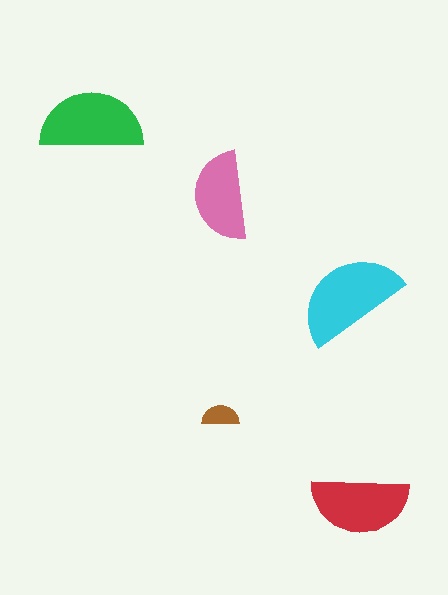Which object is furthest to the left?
The green semicircle is leftmost.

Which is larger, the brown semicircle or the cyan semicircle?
The cyan one.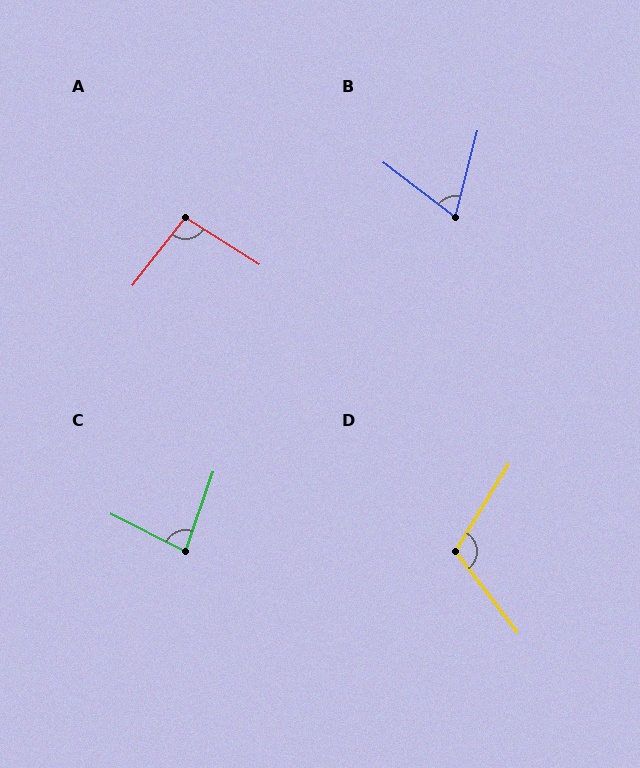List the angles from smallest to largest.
B (68°), C (82°), A (96°), D (111°).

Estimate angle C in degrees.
Approximately 82 degrees.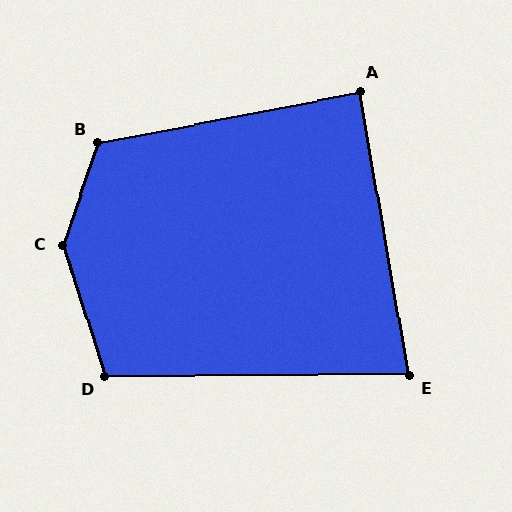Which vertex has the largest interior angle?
C, at approximately 143 degrees.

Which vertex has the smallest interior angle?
E, at approximately 80 degrees.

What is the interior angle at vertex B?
Approximately 120 degrees (obtuse).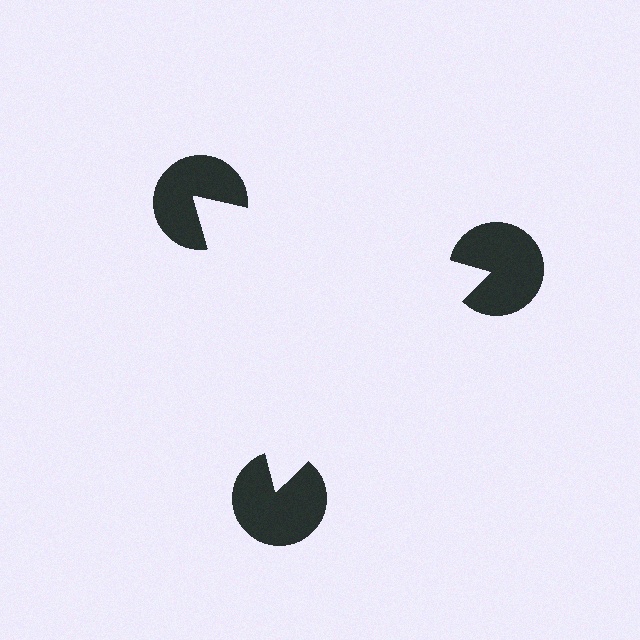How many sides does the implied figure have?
3 sides.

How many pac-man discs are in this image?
There are 3 — one at each vertex of the illusory triangle.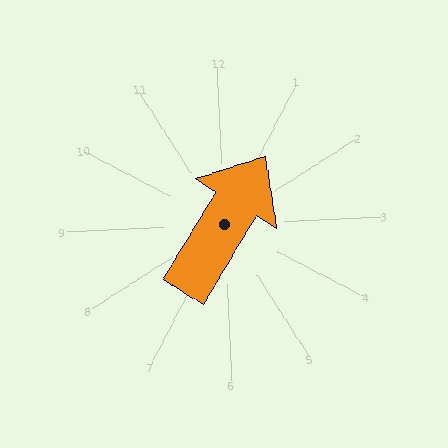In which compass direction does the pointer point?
Northeast.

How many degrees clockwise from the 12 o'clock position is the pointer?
Approximately 34 degrees.